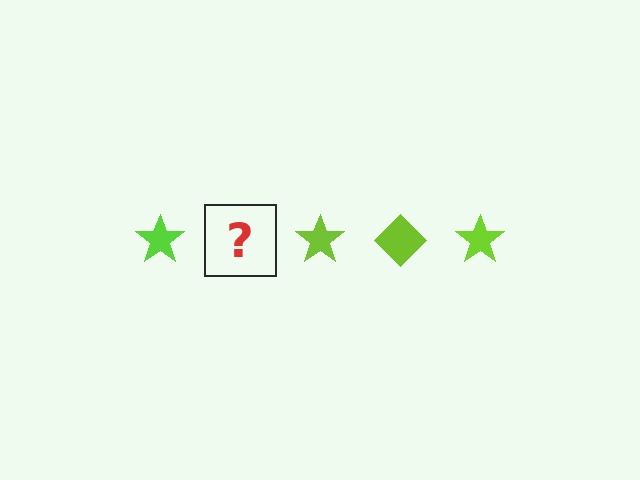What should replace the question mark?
The question mark should be replaced with a lime diamond.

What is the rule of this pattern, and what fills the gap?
The rule is that the pattern cycles through star, diamond shapes in lime. The gap should be filled with a lime diamond.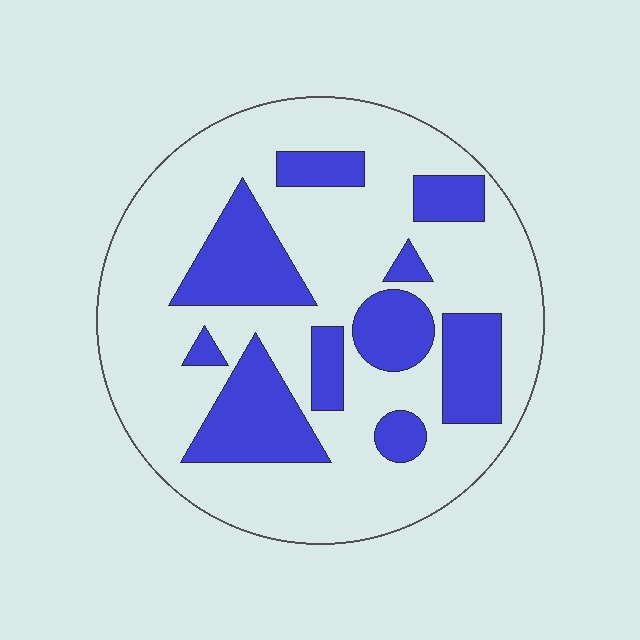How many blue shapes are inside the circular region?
10.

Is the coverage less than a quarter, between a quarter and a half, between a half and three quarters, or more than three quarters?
Between a quarter and a half.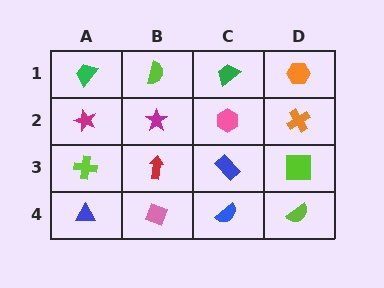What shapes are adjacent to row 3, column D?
An orange cross (row 2, column D), a lime semicircle (row 4, column D), a blue rectangle (row 3, column C).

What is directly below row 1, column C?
A pink hexagon.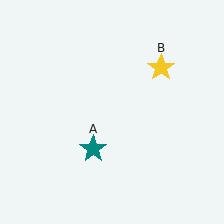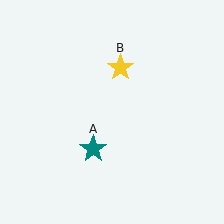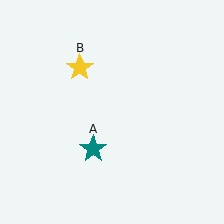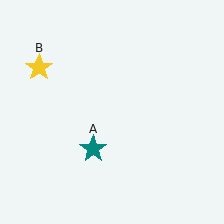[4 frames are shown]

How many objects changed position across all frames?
1 object changed position: yellow star (object B).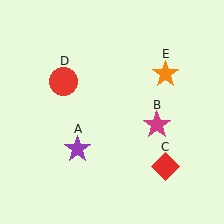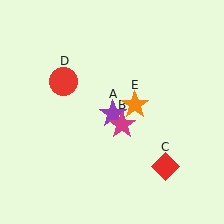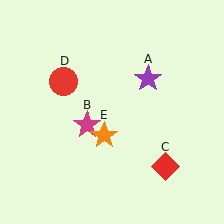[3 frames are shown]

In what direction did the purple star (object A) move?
The purple star (object A) moved up and to the right.